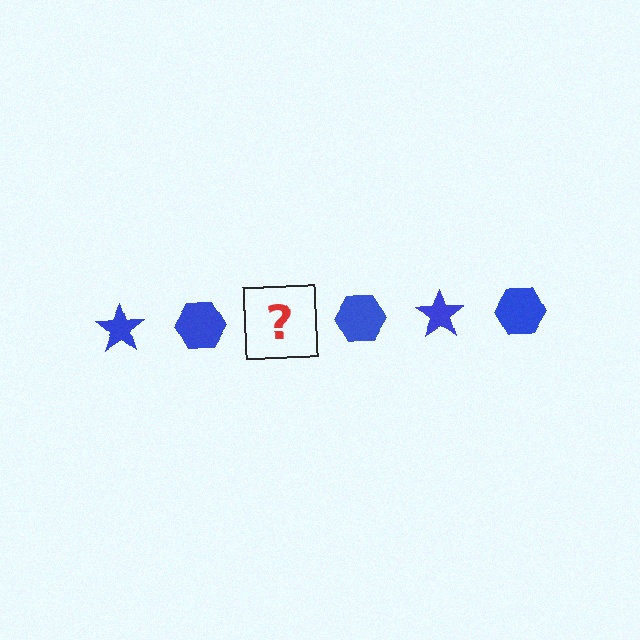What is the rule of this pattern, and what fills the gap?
The rule is that the pattern cycles through star, hexagon shapes in blue. The gap should be filled with a blue star.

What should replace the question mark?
The question mark should be replaced with a blue star.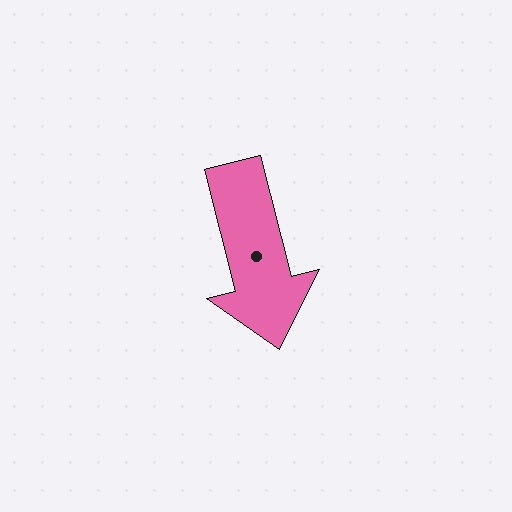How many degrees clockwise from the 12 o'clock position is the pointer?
Approximately 166 degrees.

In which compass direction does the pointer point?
South.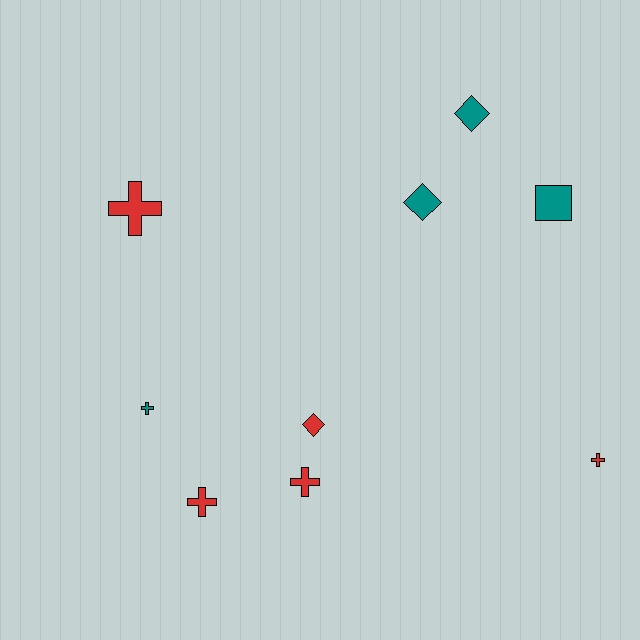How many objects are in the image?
There are 9 objects.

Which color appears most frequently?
Red, with 5 objects.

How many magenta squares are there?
There are no magenta squares.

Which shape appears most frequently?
Cross, with 5 objects.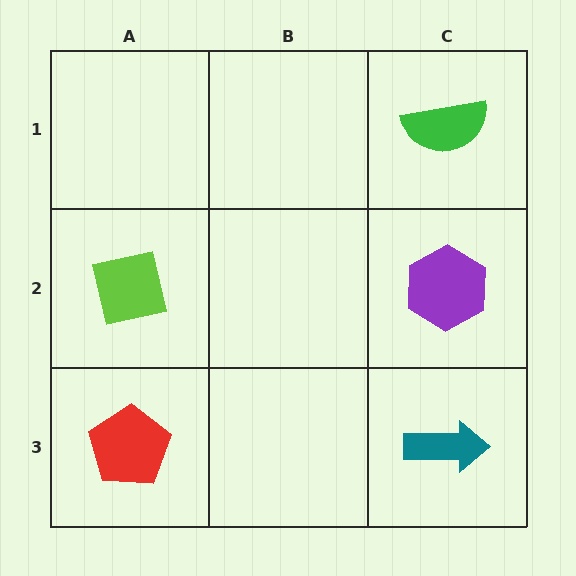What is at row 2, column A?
A lime square.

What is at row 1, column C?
A green semicircle.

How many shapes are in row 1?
1 shape.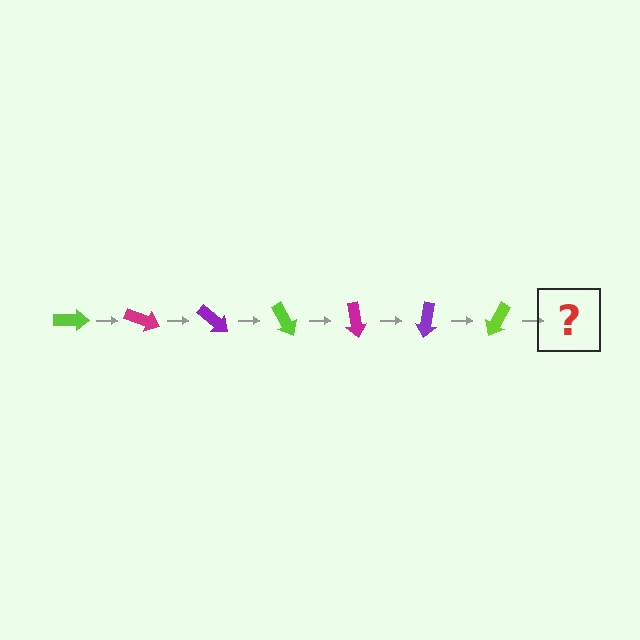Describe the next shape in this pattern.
It should be a magenta arrow, rotated 140 degrees from the start.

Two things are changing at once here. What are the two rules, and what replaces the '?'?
The two rules are that it rotates 20 degrees each step and the color cycles through lime, magenta, and purple. The '?' should be a magenta arrow, rotated 140 degrees from the start.